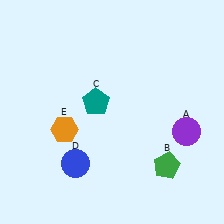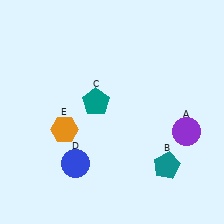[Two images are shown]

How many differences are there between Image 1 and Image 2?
There is 1 difference between the two images.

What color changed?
The pentagon (B) changed from green in Image 1 to teal in Image 2.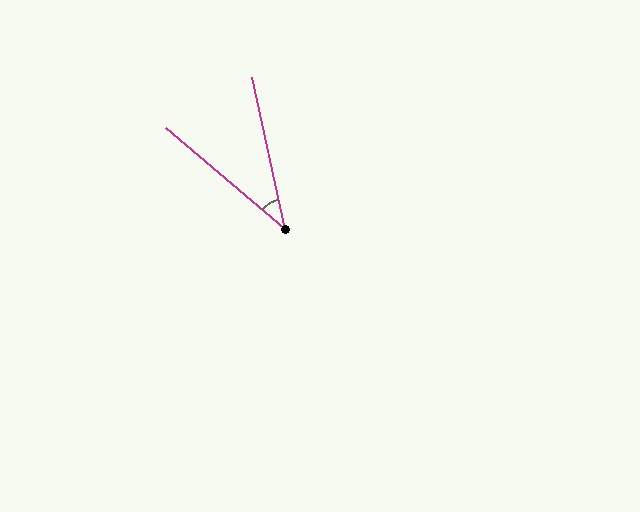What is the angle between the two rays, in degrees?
Approximately 37 degrees.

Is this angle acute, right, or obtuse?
It is acute.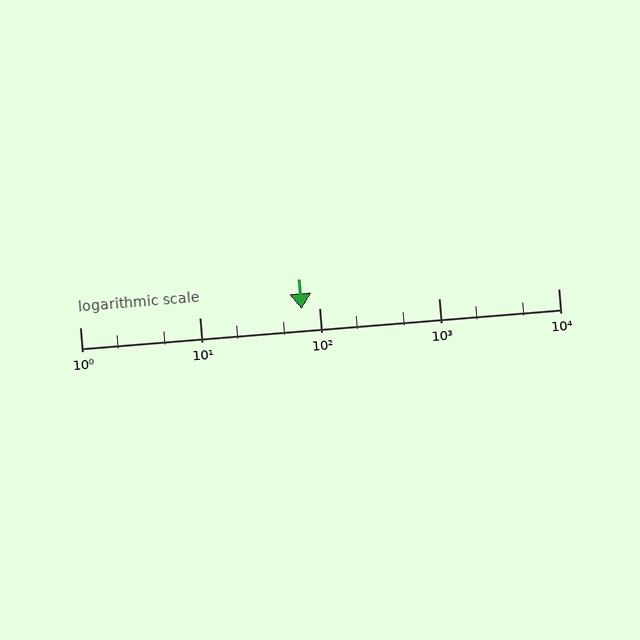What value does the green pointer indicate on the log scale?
The pointer indicates approximately 71.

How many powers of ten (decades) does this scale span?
The scale spans 4 decades, from 1 to 10000.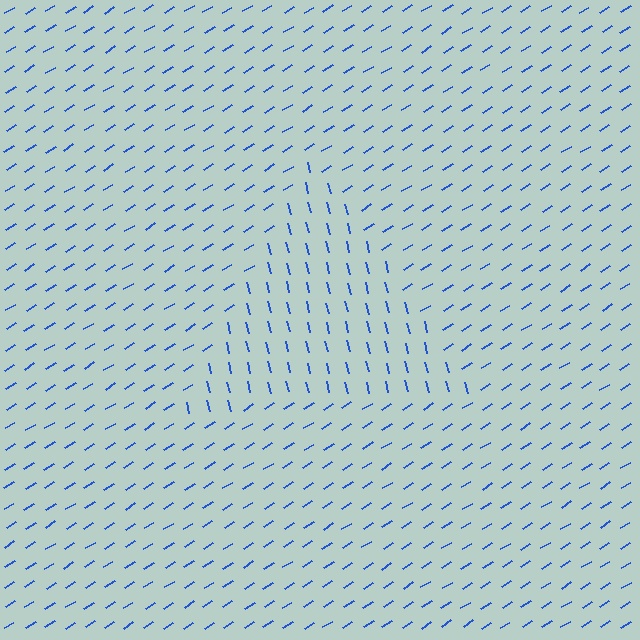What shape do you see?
I see a triangle.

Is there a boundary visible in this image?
Yes, there is a texture boundary formed by a change in line orientation.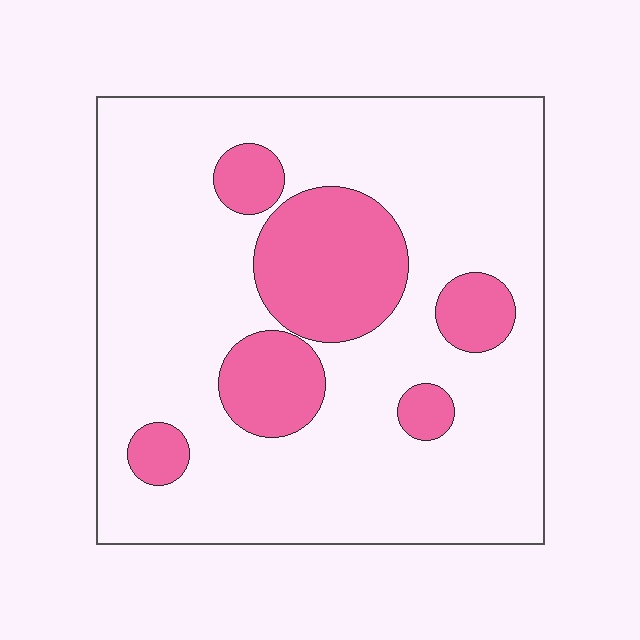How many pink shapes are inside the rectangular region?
6.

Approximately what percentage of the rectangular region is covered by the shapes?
Approximately 20%.